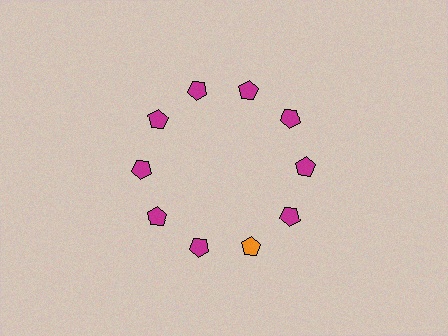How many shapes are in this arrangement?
There are 10 shapes arranged in a ring pattern.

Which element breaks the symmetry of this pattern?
The orange pentagon at roughly the 5 o'clock position breaks the symmetry. All other shapes are magenta pentagons.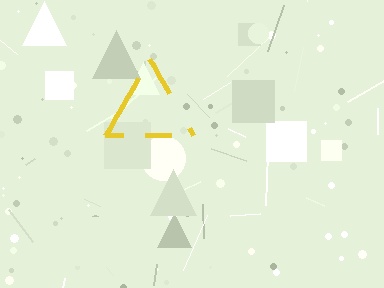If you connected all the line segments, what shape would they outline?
They would outline a triangle.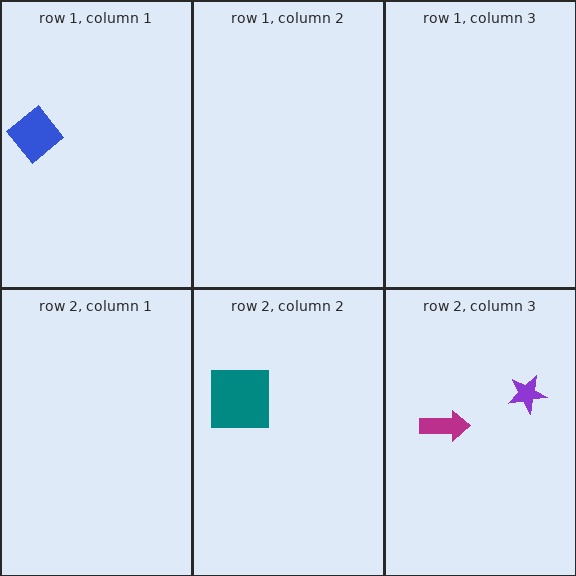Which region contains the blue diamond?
The row 1, column 1 region.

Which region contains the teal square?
The row 2, column 2 region.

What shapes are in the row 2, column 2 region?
The teal square.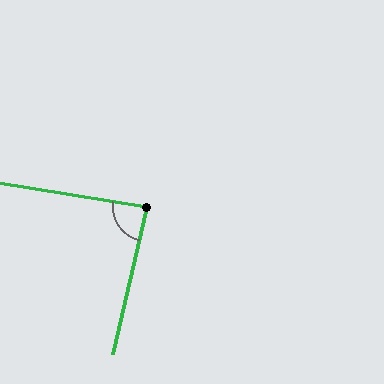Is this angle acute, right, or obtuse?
It is approximately a right angle.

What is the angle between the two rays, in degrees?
Approximately 86 degrees.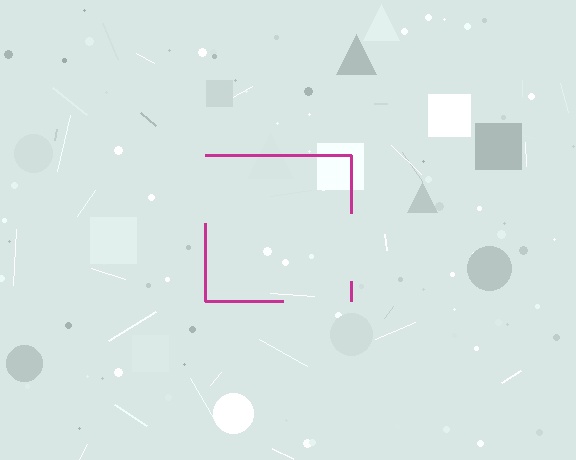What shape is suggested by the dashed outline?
The dashed outline suggests a square.